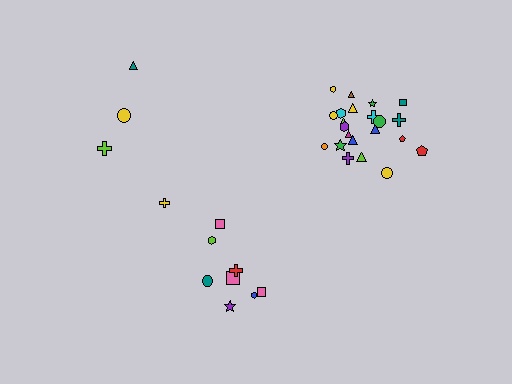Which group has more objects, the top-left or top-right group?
The top-right group.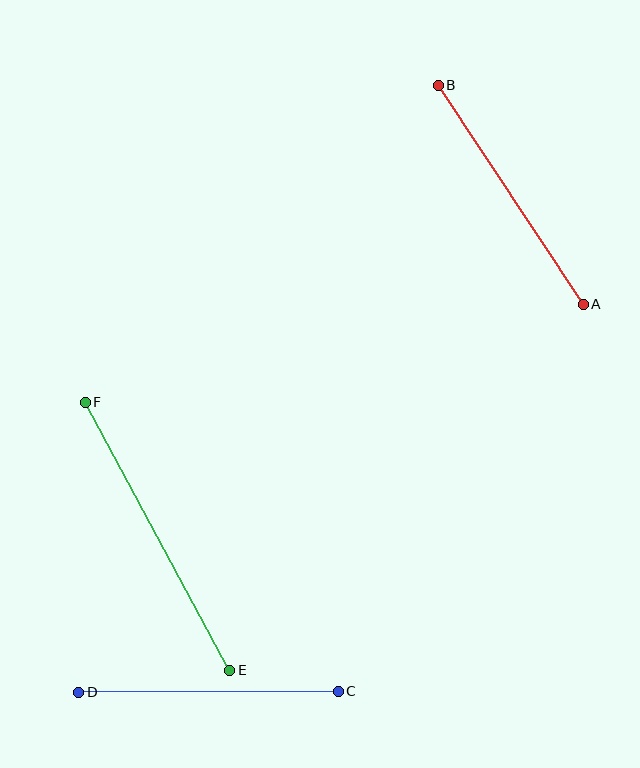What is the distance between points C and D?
The distance is approximately 259 pixels.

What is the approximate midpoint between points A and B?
The midpoint is at approximately (511, 195) pixels.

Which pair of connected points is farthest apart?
Points E and F are farthest apart.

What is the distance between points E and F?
The distance is approximately 304 pixels.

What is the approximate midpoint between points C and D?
The midpoint is at approximately (208, 692) pixels.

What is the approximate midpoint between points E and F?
The midpoint is at approximately (157, 536) pixels.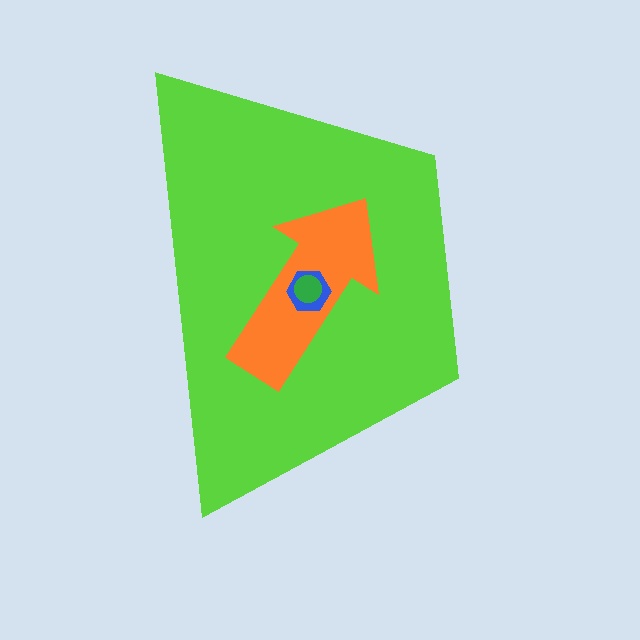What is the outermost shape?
The lime trapezoid.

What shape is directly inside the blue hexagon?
The green circle.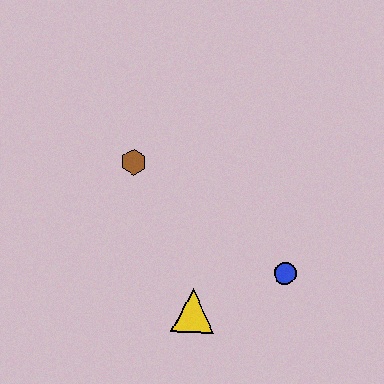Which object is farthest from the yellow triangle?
The brown hexagon is farthest from the yellow triangle.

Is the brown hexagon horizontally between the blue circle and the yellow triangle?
No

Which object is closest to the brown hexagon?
The yellow triangle is closest to the brown hexagon.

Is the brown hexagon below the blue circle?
No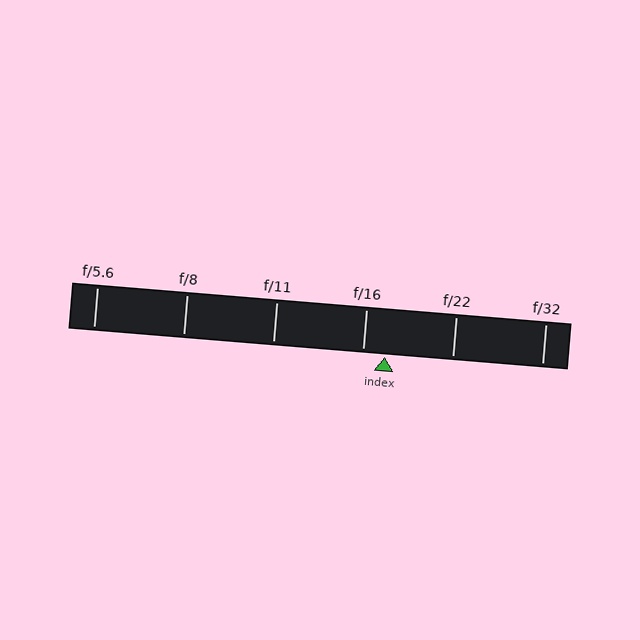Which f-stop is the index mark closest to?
The index mark is closest to f/16.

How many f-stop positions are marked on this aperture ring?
There are 6 f-stop positions marked.